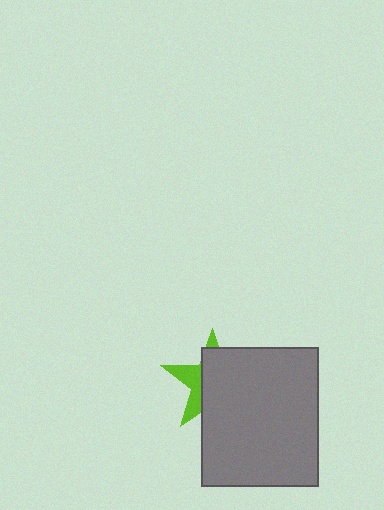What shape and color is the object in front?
The object in front is a gray rectangle.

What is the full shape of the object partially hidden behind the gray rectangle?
The partially hidden object is a lime star.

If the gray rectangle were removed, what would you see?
You would see the complete lime star.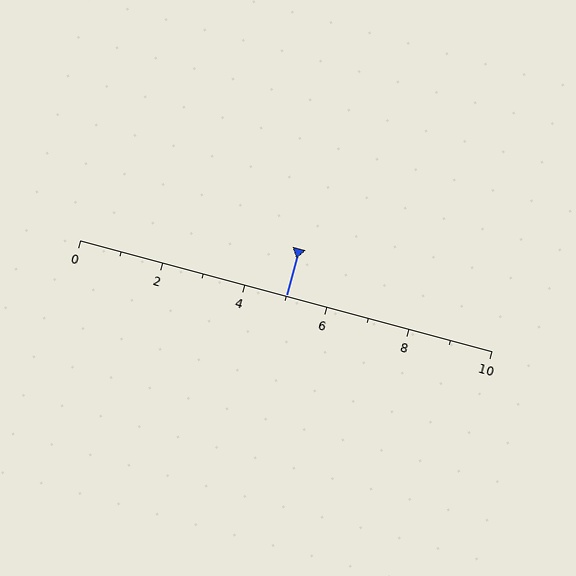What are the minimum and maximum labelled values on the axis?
The axis runs from 0 to 10.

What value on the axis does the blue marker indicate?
The marker indicates approximately 5.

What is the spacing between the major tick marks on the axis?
The major ticks are spaced 2 apart.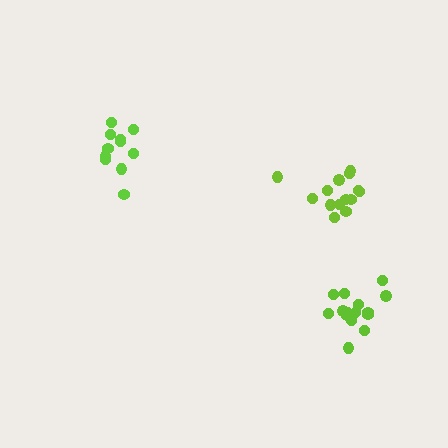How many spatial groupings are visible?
There are 3 spatial groupings.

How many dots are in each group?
Group 1: 11 dots, Group 2: 15 dots, Group 3: 14 dots (40 total).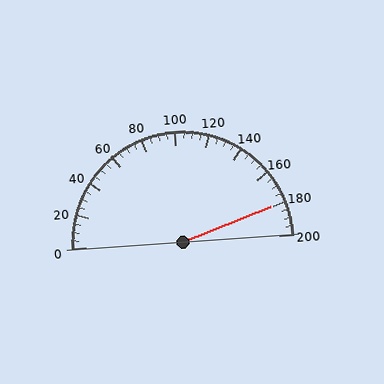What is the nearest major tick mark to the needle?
The nearest major tick mark is 180.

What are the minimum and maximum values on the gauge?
The gauge ranges from 0 to 200.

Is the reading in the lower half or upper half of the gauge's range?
The reading is in the upper half of the range (0 to 200).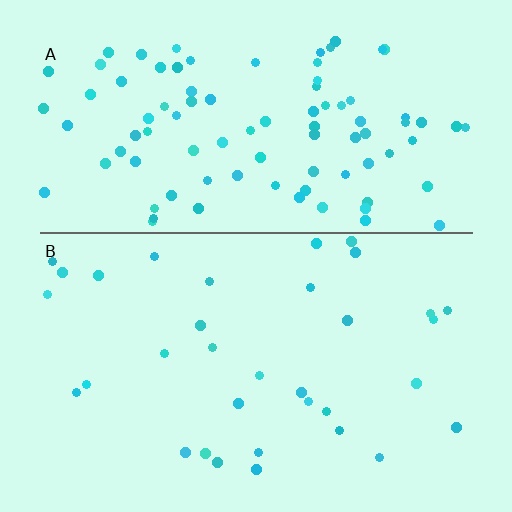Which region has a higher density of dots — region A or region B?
A (the top).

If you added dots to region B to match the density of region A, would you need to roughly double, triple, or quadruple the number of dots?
Approximately triple.